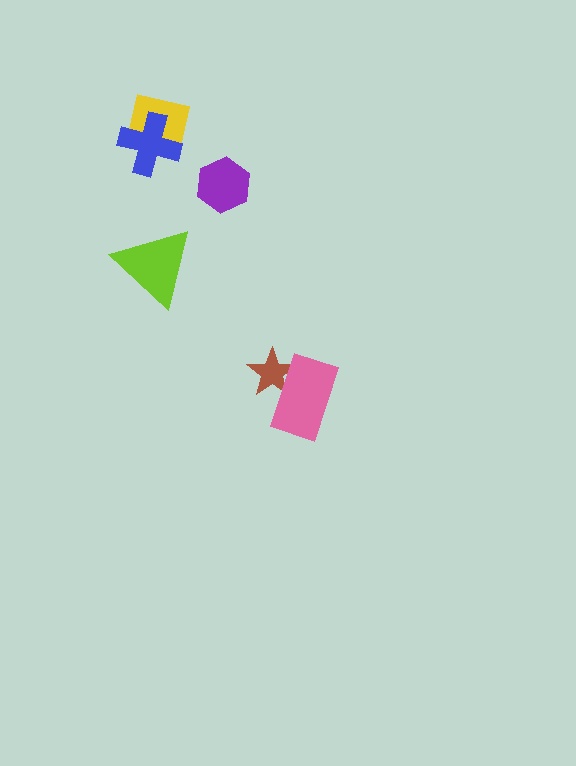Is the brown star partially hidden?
Yes, it is partially covered by another shape.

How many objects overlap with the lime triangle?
0 objects overlap with the lime triangle.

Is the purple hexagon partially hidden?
No, no other shape covers it.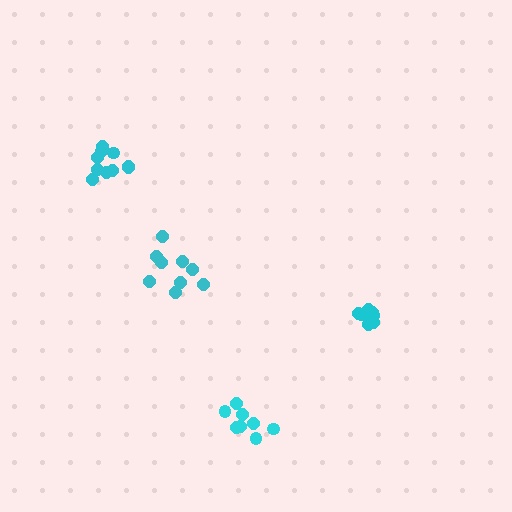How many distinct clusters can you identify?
There are 4 distinct clusters.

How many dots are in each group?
Group 1: 8 dots, Group 2: 9 dots, Group 3: 10 dots, Group 4: 9 dots (36 total).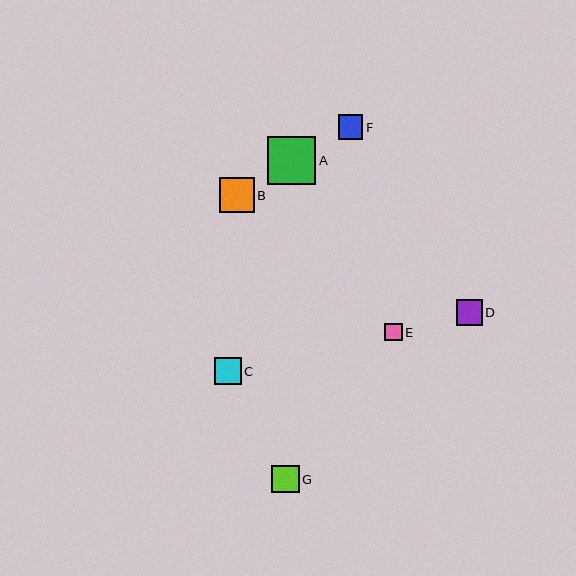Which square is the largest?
Square A is the largest with a size of approximately 48 pixels.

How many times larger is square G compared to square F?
Square G is approximately 1.1 times the size of square F.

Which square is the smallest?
Square E is the smallest with a size of approximately 17 pixels.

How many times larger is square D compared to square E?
Square D is approximately 1.5 times the size of square E.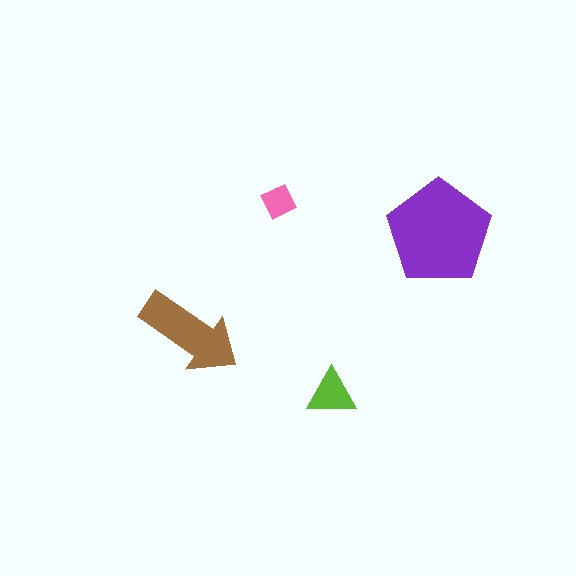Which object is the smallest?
The pink diamond.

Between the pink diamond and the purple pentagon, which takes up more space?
The purple pentagon.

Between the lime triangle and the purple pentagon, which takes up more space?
The purple pentagon.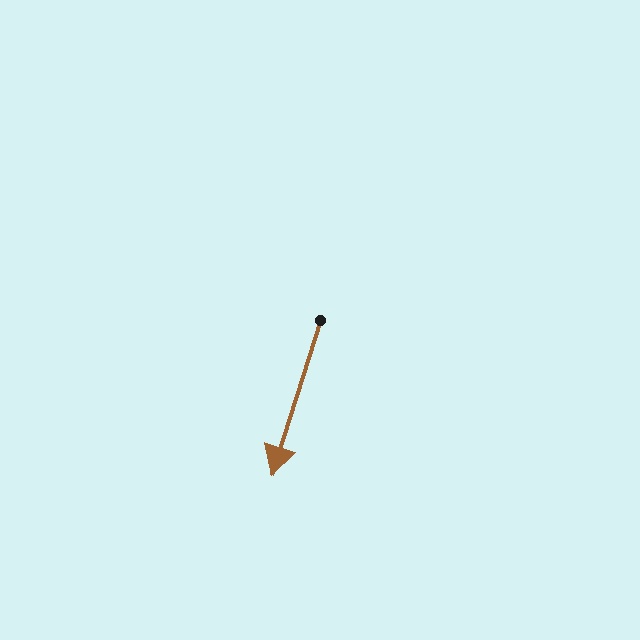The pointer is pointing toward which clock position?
Roughly 7 o'clock.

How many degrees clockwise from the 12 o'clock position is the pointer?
Approximately 197 degrees.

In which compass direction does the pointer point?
South.